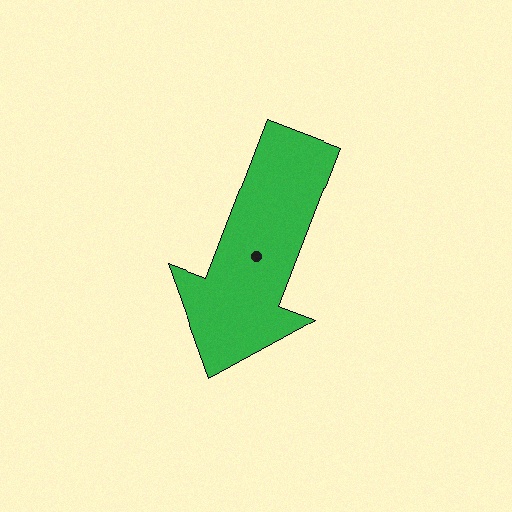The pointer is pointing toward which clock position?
Roughly 7 o'clock.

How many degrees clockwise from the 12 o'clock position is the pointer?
Approximately 201 degrees.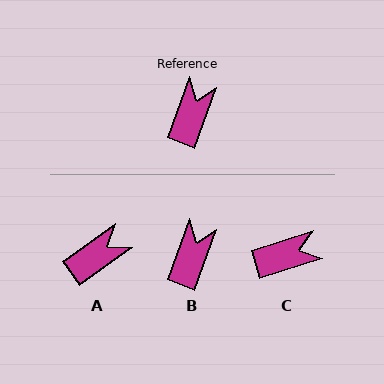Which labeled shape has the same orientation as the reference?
B.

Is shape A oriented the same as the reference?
No, it is off by about 34 degrees.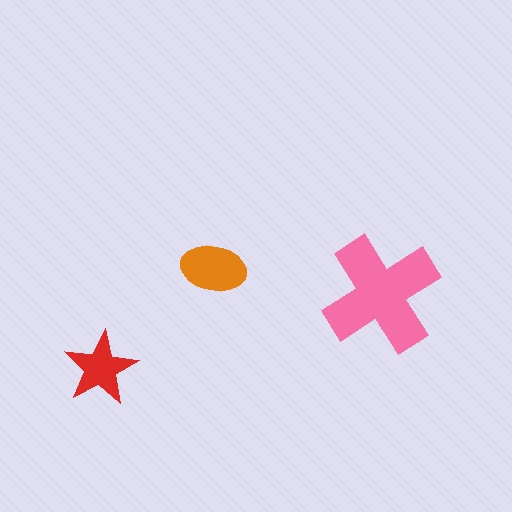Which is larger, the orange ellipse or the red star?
The orange ellipse.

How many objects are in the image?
There are 3 objects in the image.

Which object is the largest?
The pink cross.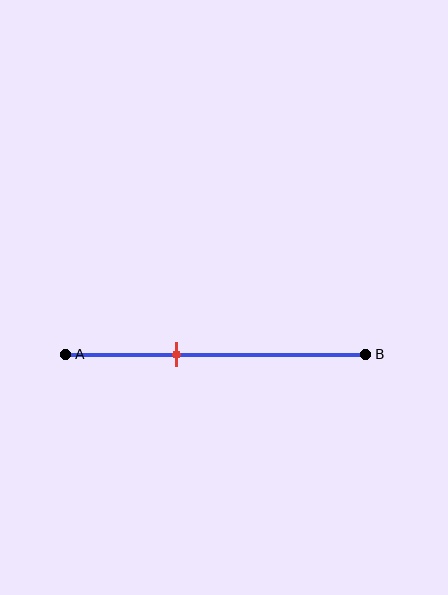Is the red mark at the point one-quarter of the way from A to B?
No, the mark is at about 35% from A, not at the 25% one-quarter point.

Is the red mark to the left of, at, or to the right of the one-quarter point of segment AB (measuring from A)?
The red mark is to the right of the one-quarter point of segment AB.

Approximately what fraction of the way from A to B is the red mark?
The red mark is approximately 35% of the way from A to B.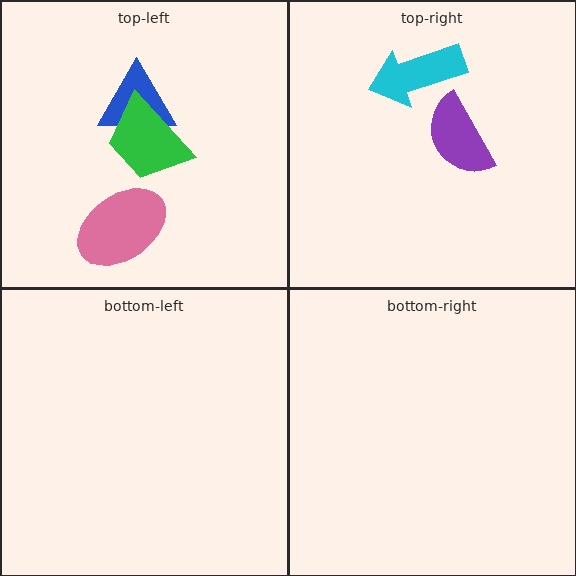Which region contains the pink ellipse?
The top-left region.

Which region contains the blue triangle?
The top-left region.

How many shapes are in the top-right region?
2.